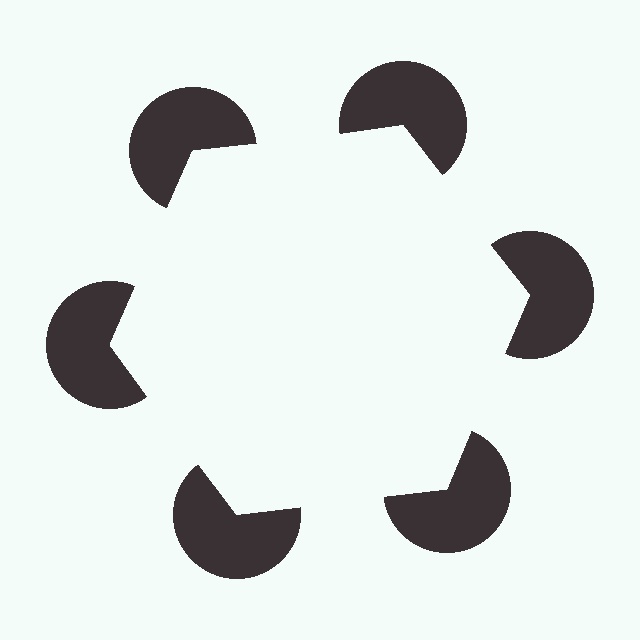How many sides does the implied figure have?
6 sides.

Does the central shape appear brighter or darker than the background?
It typically appears slightly brighter than the background, even though no actual brightness change is drawn.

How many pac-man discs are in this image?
There are 6 — one at each vertex of the illusory hexagon.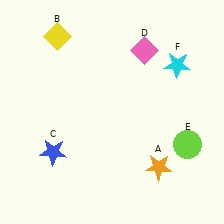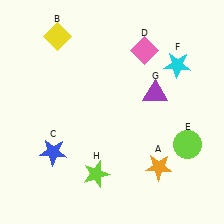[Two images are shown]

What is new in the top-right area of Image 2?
A purple triangle (G) was added in the top-right area of Image 2.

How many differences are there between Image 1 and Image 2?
There are 2 differences between the two images.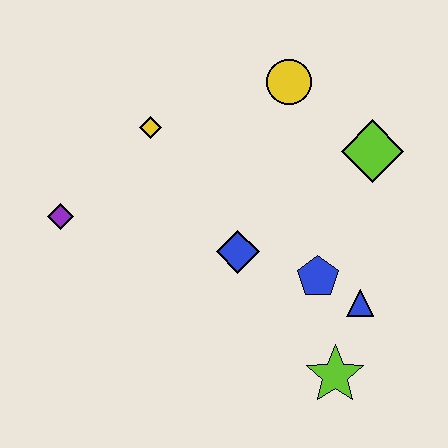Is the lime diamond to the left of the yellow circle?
No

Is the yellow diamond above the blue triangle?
Yes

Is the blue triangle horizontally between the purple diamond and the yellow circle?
No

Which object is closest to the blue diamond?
The blue pentagon is closest to the blue diamond.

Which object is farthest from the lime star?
The purple diamond is farthest from the lime star.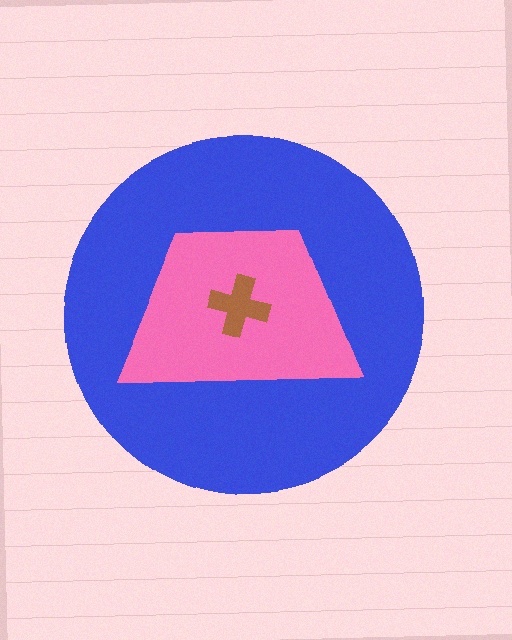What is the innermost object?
The brown cross.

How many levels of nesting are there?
3.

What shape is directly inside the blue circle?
The pink trapezoid.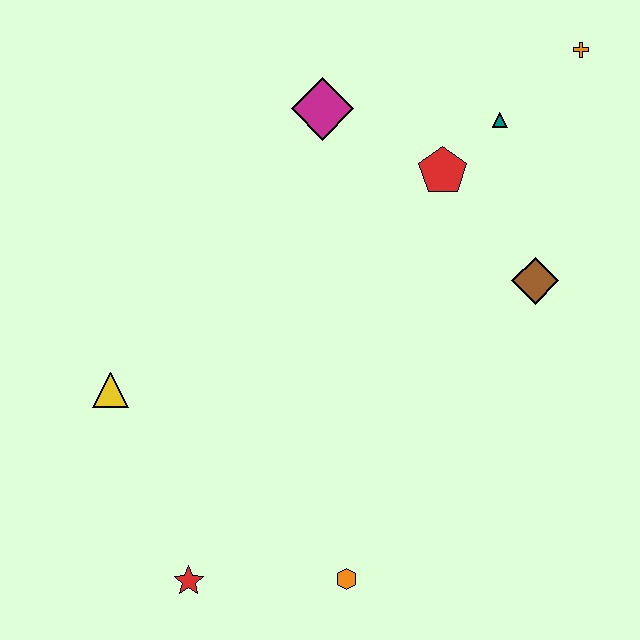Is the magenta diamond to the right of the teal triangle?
No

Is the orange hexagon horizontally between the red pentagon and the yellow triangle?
Yes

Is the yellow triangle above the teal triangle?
No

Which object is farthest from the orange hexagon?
The orange cross is farthest from the orange hexagon.